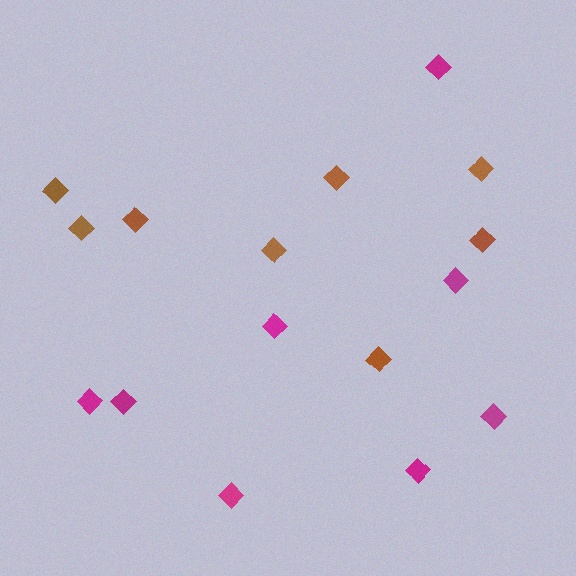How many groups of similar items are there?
There are 2 groups: one group of magenta diamonds (8) and one group of brown diamonds (8).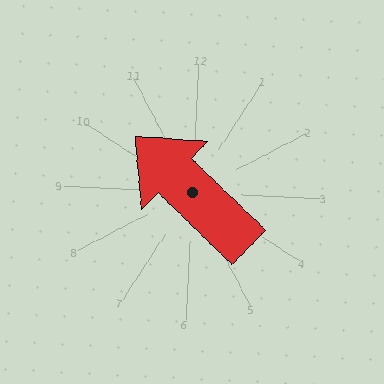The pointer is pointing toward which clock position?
Roughly 10 o'clock.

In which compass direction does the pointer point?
Northwest.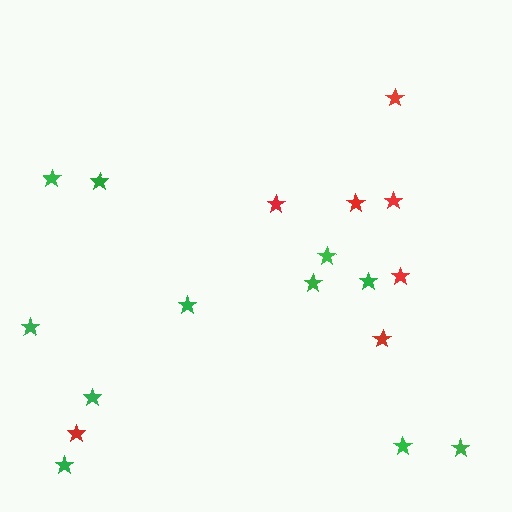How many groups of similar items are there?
There are 2 groups: one group of red stars (7) and one group of green stars (11).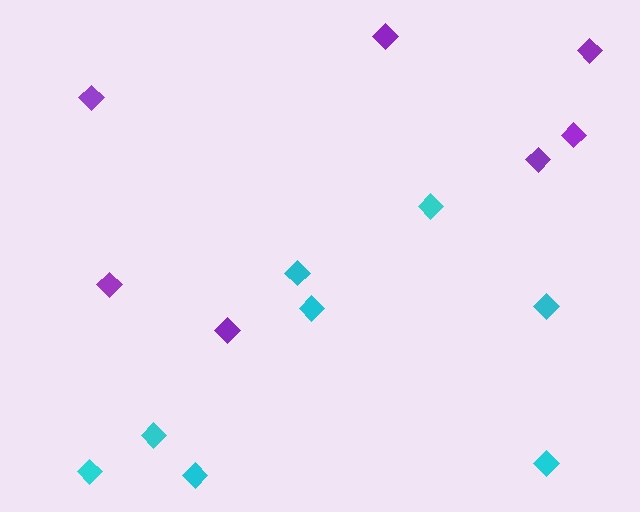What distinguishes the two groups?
There are 2 groups: one group of cyan diamonds (8) and one group of purple diamonds (7).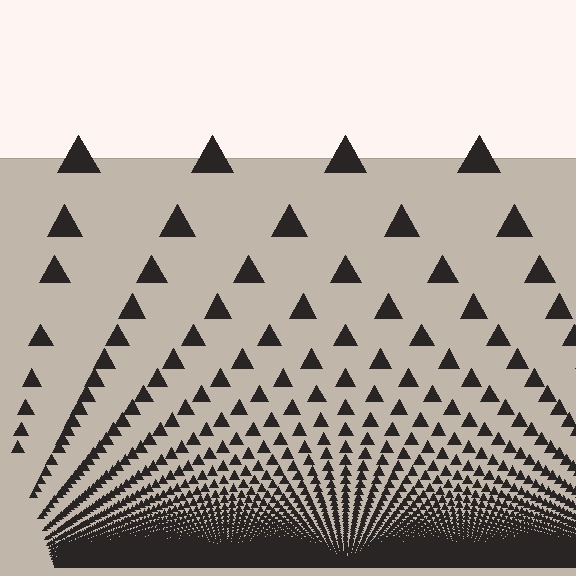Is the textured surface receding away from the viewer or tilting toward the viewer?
The surface appears to tilt toward the viewer. Texture elements get larger and sparser toward the top.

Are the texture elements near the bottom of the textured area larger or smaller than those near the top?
Smaller. The gradient is inverted — elements near the bottom are smaller and denser.